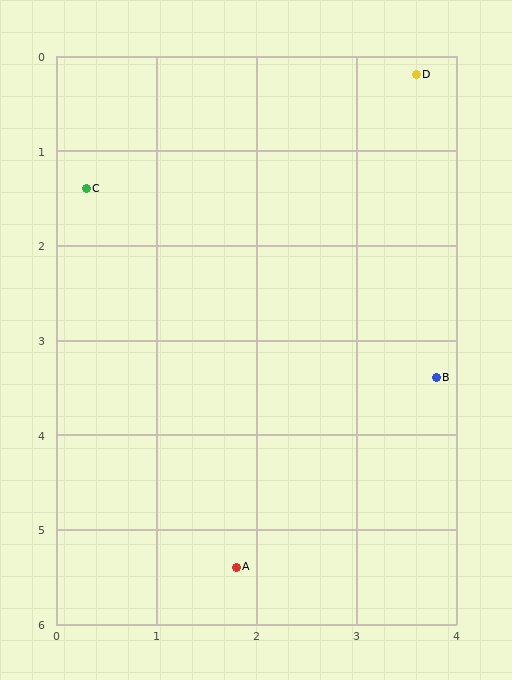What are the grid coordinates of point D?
Point D is at approximately (3.6, 0.2).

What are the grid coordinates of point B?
Point B is at approximately (3.8, 3.4).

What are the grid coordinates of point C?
Point C is at approximately (0.3, 1.4).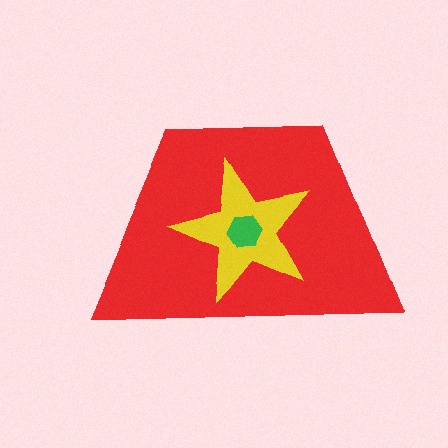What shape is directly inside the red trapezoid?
The yellow star.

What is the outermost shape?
The red trapezoid.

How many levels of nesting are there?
3.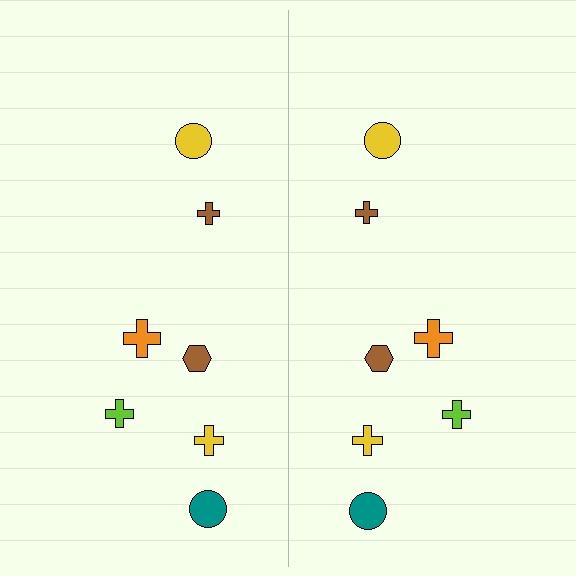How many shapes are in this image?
There are 14 shapes in this image.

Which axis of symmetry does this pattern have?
The pattern has a vertical axis of symmetry running through the center of the image.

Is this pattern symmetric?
Yes, this pattern has bilateral (reflection) symmetry.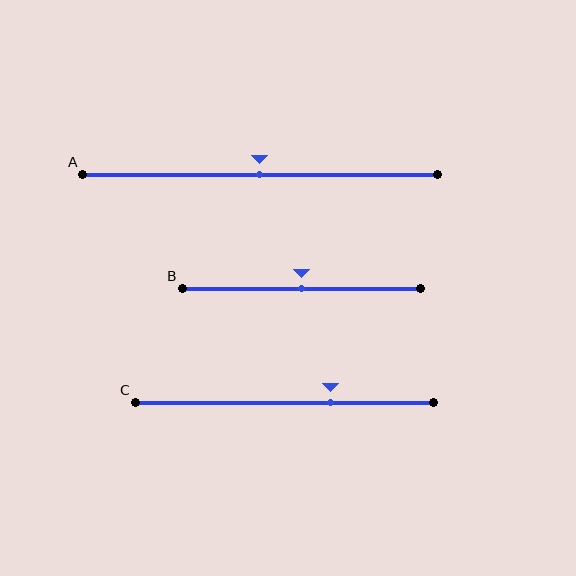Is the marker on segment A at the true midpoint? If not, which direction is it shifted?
Yes, the marker on segment A is at the true midpoint.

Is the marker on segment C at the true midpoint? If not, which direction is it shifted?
No, the marker on segment C is shifted to the right by about 15% of the segment length.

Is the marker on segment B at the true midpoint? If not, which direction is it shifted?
Yes, the marker on segment B is at the true midpoint.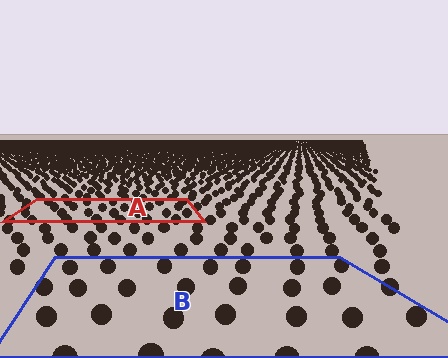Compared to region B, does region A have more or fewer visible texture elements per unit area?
Region A has more texture elements per unit area — they are packed more densely because it is farther away.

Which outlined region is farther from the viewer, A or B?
Region A is farther from the viewer — the texture elements inside it appear smaller and more densely packed.